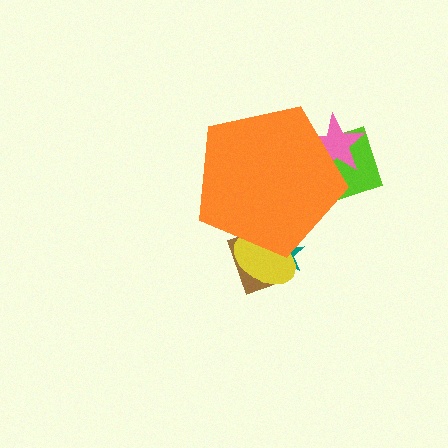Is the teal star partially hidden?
Yes, the teal star is partially hidden behind the orange pentagon.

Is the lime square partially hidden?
Yes, the lime square is partially hidden behind the orange pentagon.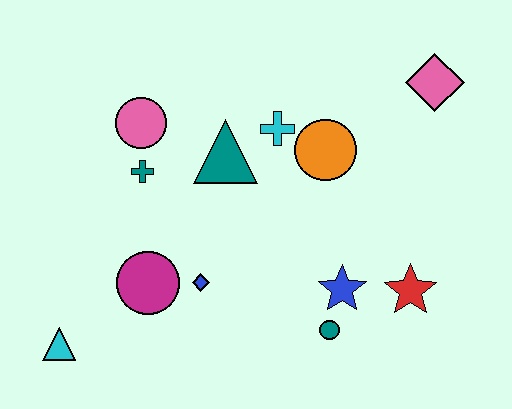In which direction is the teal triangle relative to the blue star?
The teal triangle is above the blue star.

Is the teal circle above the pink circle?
No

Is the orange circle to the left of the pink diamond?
Yes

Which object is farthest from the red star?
The cyan triangle is farthest from the red star.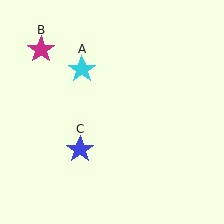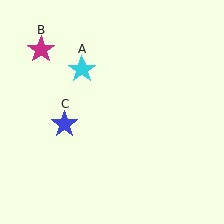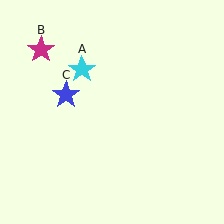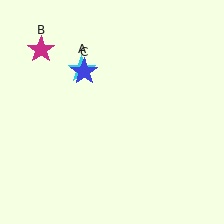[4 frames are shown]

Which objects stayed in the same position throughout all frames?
Cyan star (object A) and magenta star (object B) remained stationary.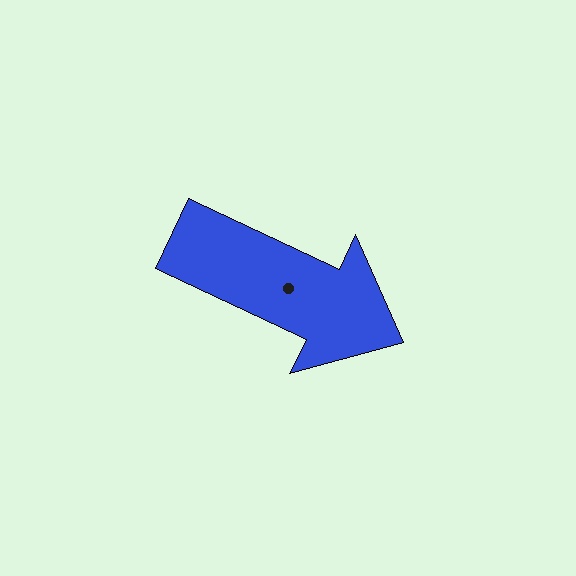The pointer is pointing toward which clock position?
Roughly 4 o'clock.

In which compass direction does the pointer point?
Southeast.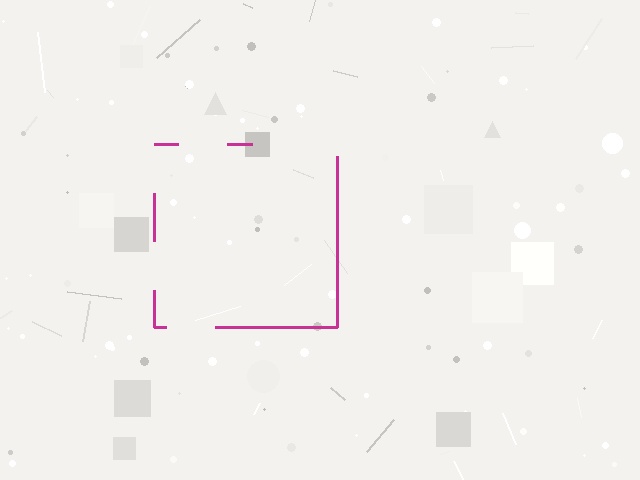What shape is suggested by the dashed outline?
The dashed outline suggests a square.